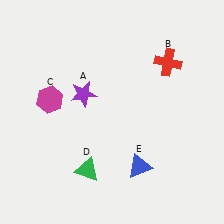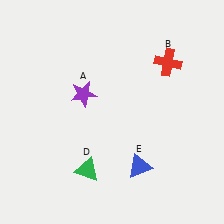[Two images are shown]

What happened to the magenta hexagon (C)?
The magenta hexagon (C) was removed in Image 2. It was in the top-left area of Image 1.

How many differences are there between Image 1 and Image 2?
There is 1 difference between the two images.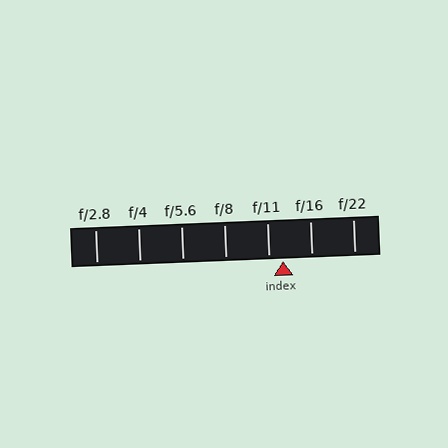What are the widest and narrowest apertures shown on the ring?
The widest aperture shown is f/2.8 and the narrowest is f/22.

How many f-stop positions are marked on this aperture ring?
There are 7 f-stop positions marked.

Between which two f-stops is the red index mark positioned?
The index mark is between f/11 and f/16.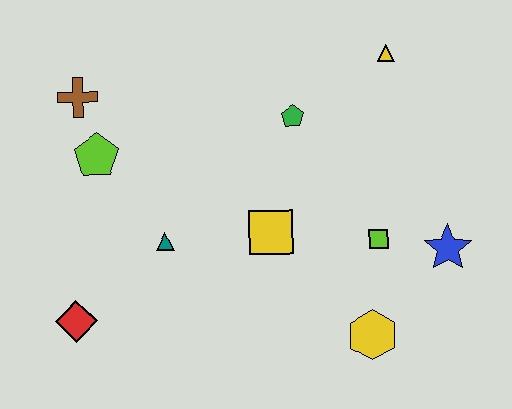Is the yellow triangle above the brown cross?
Yes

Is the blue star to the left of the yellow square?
No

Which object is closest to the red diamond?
The teal triangle is closest to the red diamond.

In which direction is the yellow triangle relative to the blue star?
The yellow triangle is above the blue star.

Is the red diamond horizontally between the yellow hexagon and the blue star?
No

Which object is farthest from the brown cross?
The blue star is farthest from the brown cross.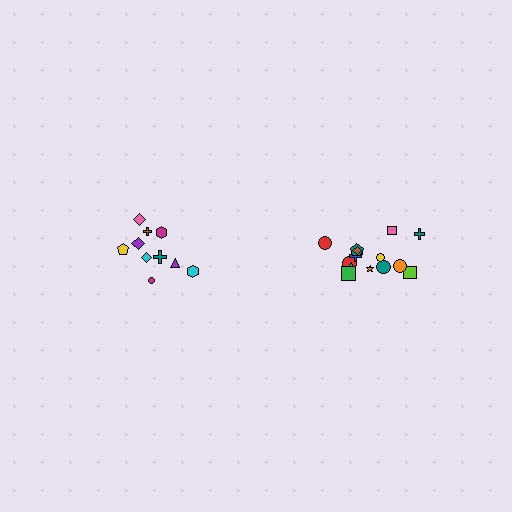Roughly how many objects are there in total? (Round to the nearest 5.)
Roughly 25 objects in total.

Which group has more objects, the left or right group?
The right group.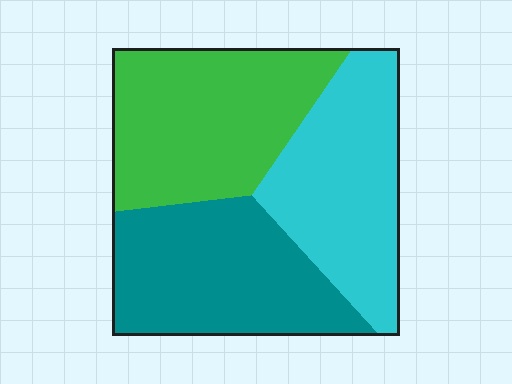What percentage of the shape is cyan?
Cyan covers 32% of the shape.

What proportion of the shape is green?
Green takes up about one third (1/3) of the shape.